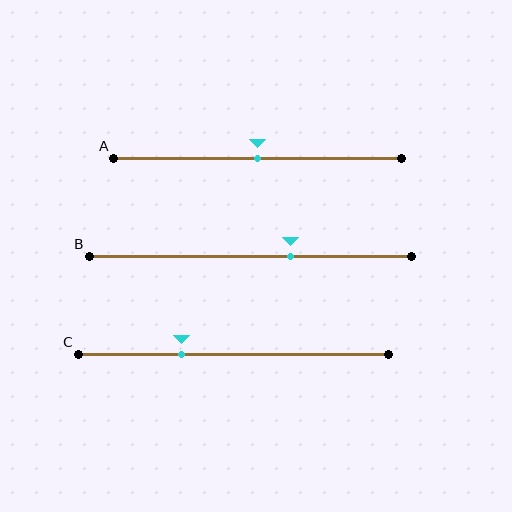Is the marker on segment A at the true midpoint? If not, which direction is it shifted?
Yes, the marker on segment A is at the true midpoint.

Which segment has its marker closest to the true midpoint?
Segment A has its marker closest to the true midpoint.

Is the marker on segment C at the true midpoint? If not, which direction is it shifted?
No, the marker on segment C is shifted to the left by about 17% of the segment length.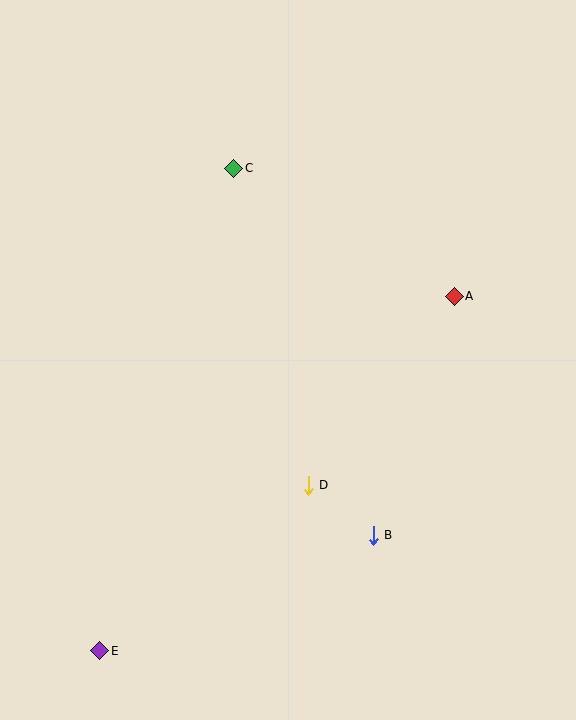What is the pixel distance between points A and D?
The distance between A and D is 239 pixels.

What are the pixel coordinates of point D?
Point D is at (308, 485).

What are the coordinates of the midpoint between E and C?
The midpoint between E and C is at (167, 410).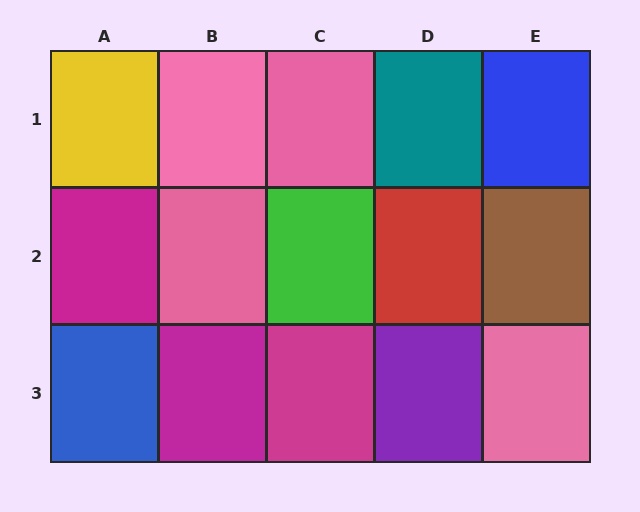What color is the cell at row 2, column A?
Magenta.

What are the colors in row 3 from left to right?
Blue, magenta, magenta, purple, pink.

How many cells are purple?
1 cell is purple.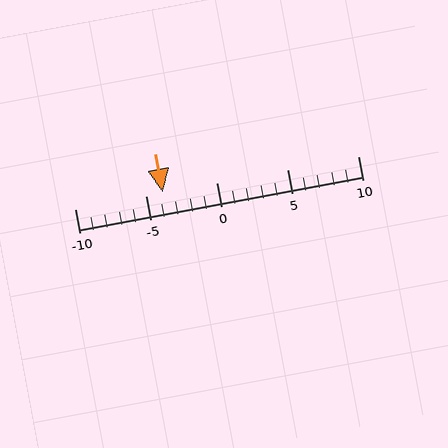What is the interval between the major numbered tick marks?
The major tick marks are spaced 5 units apart.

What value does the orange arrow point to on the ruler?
The orange arrow points to approximately -4.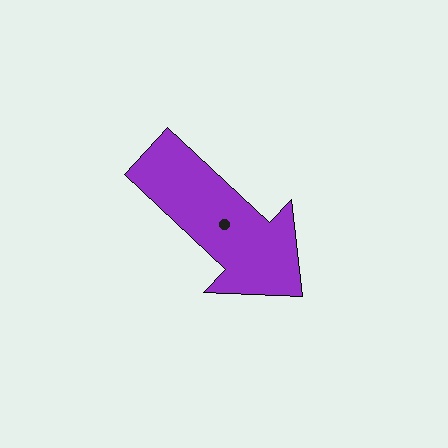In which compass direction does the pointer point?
Southeast.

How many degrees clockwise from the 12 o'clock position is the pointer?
Approximately 133 degrees.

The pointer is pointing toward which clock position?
Roughly 4 o'clock.